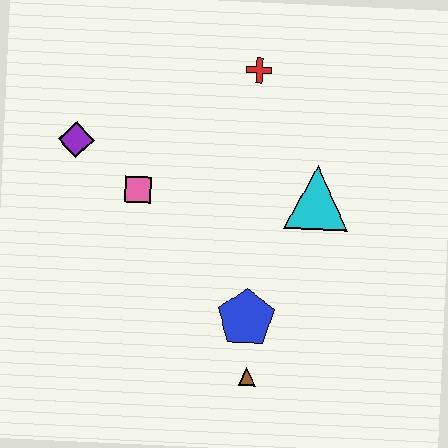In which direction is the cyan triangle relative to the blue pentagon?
The cyan triangle is above the blue pentagon.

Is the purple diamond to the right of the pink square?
No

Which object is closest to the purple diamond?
The pink square is closest to the purple diamond.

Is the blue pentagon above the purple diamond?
No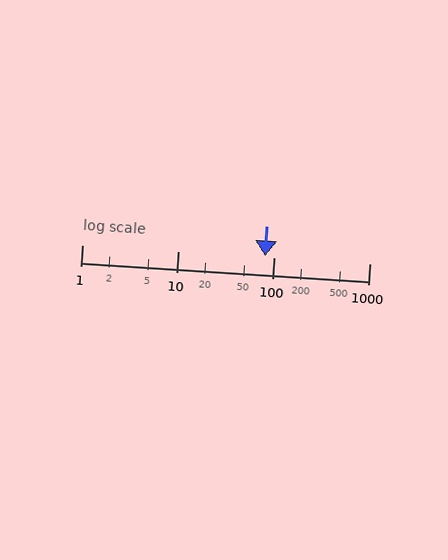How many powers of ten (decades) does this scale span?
The scale spans 3 decades, from 1 to 1000.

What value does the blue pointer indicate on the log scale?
The pointer indicates approximately 81.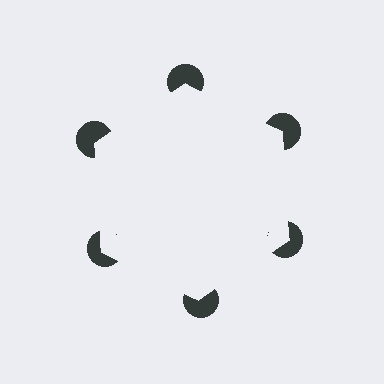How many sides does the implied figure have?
6 sides.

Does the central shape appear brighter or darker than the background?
It typically appears slightly brighter than the background, even though no actual brightness change is drawn.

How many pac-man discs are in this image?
There are 6 — one at each vertex of the illusory hexagon.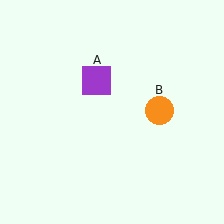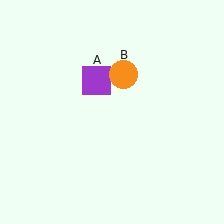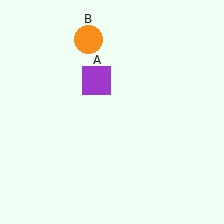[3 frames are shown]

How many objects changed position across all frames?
1 object changed position: orange circle (object B).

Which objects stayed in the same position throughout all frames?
Purple square (object A) remained stationary.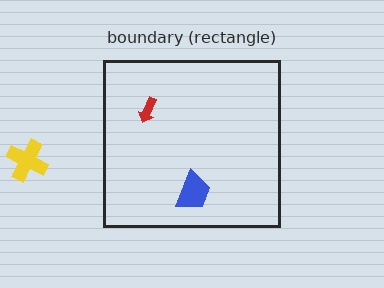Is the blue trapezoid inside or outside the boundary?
Inside.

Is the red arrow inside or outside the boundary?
Inside.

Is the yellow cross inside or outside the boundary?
Outside.